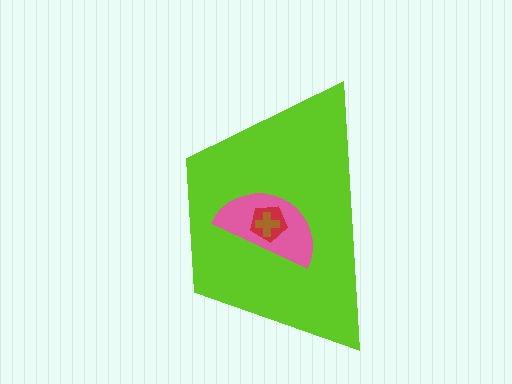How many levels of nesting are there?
4.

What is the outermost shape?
The lime trapezoid.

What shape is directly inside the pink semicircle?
The red pentagon.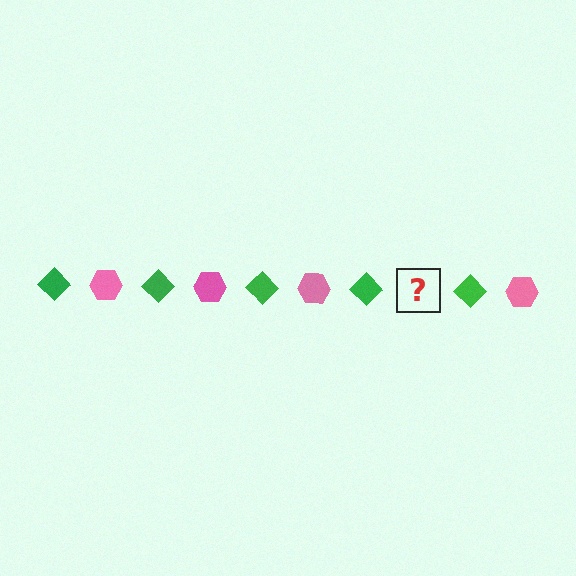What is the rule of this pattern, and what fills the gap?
The rule is that the pattern alternates between green diamond and pink hexagon. The gap should be filled with a pink hexagon.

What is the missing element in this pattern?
The missing element is a pink hexagon.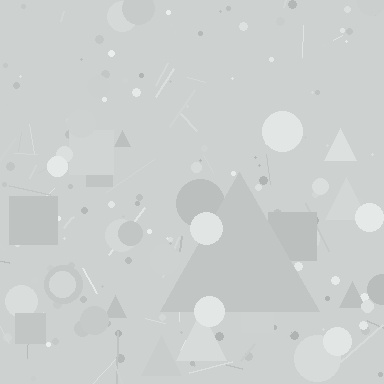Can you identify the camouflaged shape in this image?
The camouflaged shape is a triangle.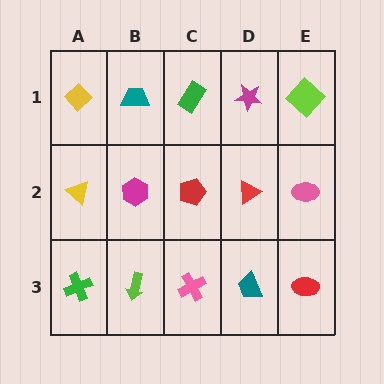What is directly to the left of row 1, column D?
A green rectangle.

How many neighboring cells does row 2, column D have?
4.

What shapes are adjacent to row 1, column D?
A red triangle (row 2, column D), a green rectangle (row 1, column C), a lime diamond (row 1, column E).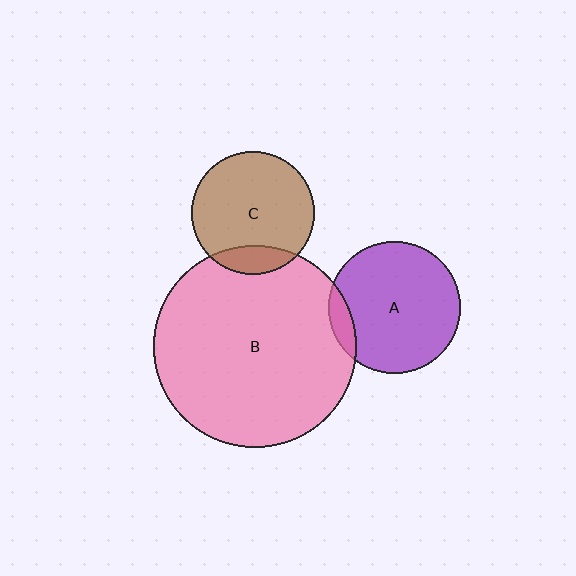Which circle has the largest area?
Circle B (pink).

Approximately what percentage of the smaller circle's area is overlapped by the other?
Approximately 15%.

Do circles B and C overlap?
Yes.